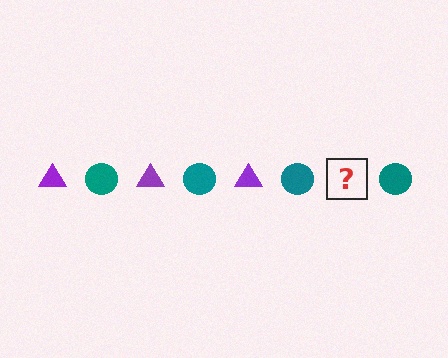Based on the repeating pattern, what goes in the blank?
The blank should be a purple triangle.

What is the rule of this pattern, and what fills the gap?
The rule is that the pattern alternates between purple triangle and teal circle. The gap should be filled with a purple triangle.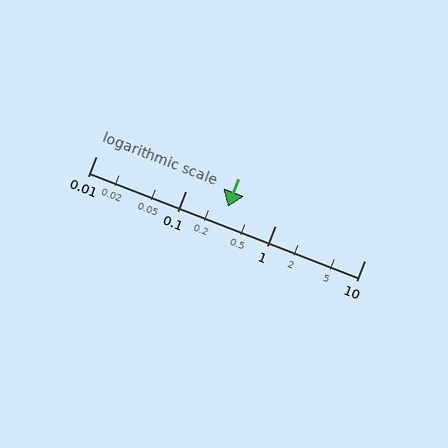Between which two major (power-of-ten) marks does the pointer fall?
The pointer is between 0.1 and 1.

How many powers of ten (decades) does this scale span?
The scale spans 3 decades, from 0.01 to 10.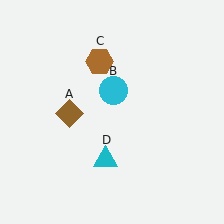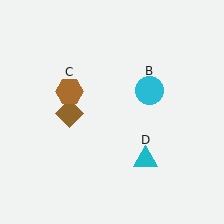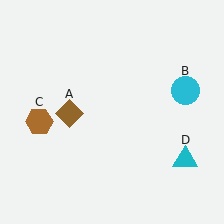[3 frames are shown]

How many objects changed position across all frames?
3 objects changed position: cyan circle (object B), brown hexagon (object C), cyan triangle (object D).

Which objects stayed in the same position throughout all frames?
Brown diamond (object A) remained stationary.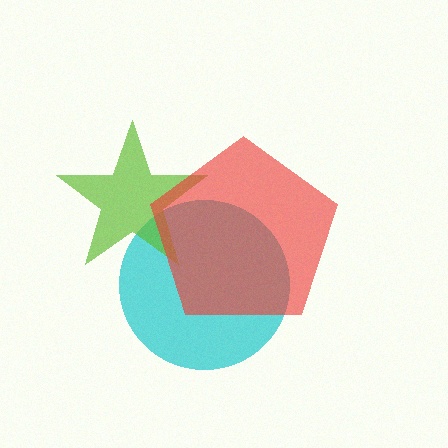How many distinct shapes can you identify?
There are 3 distinct shapes: a cyan circle, a lime star, a red pentagon.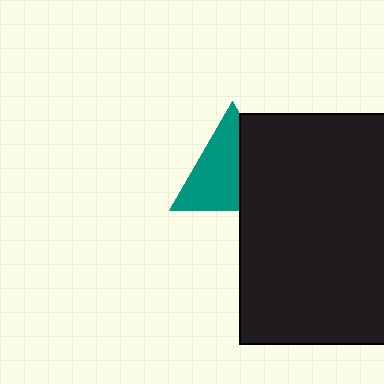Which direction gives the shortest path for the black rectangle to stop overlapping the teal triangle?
Moving right gives the shortest separation.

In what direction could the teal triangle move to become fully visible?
The teal triangle could move left. That would shift it out from behind the black rectangle entirely.